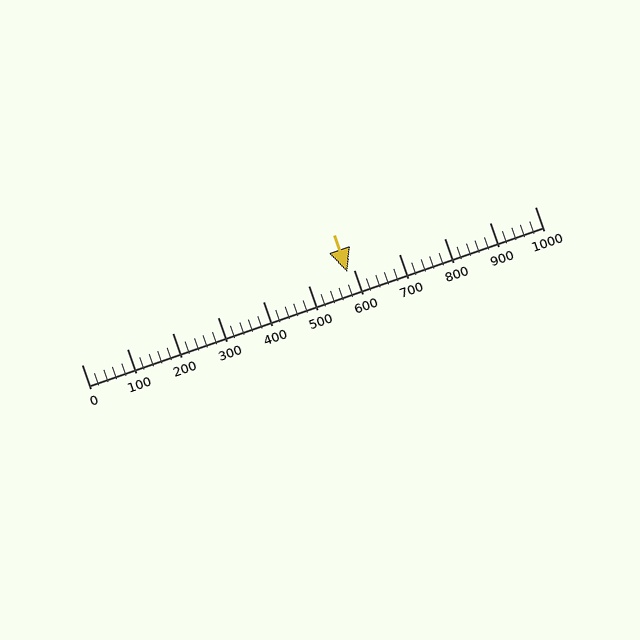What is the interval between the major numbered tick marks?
The major tick marks are spaced 100 units apart.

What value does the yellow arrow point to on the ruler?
The yellow arrow points to approximately 586.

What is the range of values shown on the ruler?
The ruler shows values from 0 to 1000.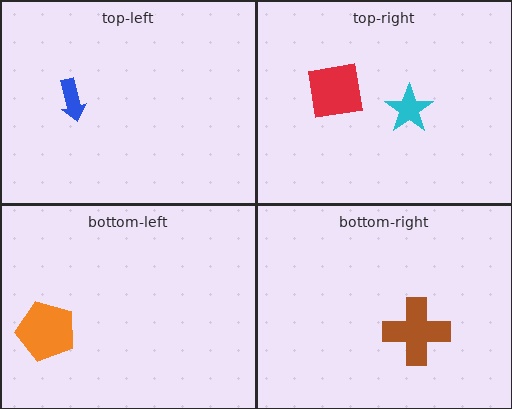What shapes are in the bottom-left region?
The orange pentagon.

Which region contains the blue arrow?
The top-left region.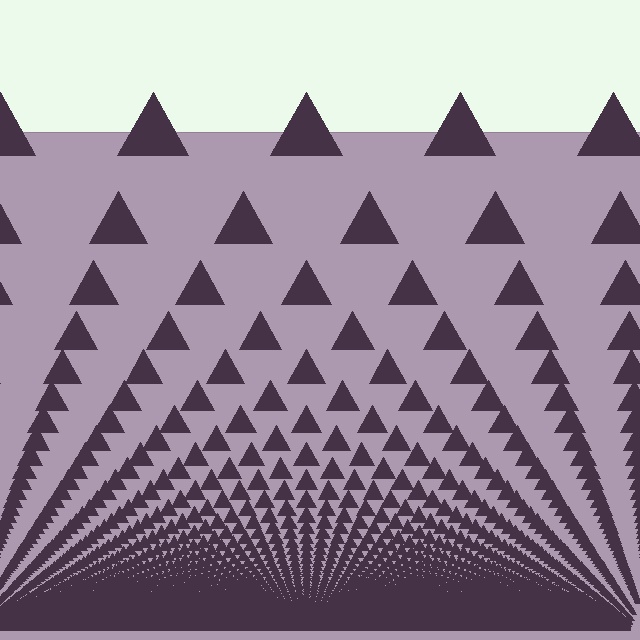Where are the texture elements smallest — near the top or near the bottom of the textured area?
Near the bottom.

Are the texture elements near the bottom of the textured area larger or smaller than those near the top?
Smaller. The gradient is inverted — elements near the bottom are smaller and denser.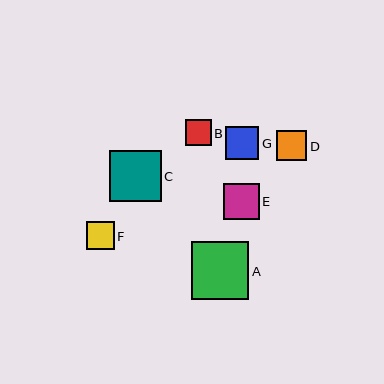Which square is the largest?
Square A is the largest with a size of approximately 58 pixels.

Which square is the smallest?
Square B is the smallest with a size of approximately 26 pixels.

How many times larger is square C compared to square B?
Square C is approximately 2.0 times the size of square B.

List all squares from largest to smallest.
From largest to smallest: A, C, E, G, D, F, B.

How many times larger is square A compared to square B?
Square A is approximately 2.2 times the size of square B.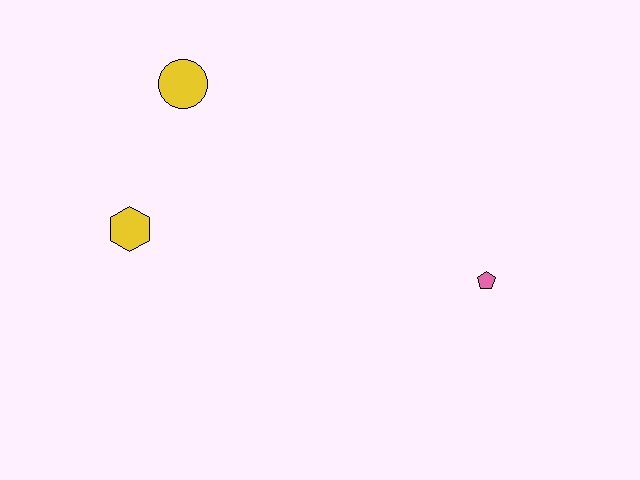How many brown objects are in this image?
There are no brown objects.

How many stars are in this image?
There are no stars.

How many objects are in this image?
There are 3 objects.